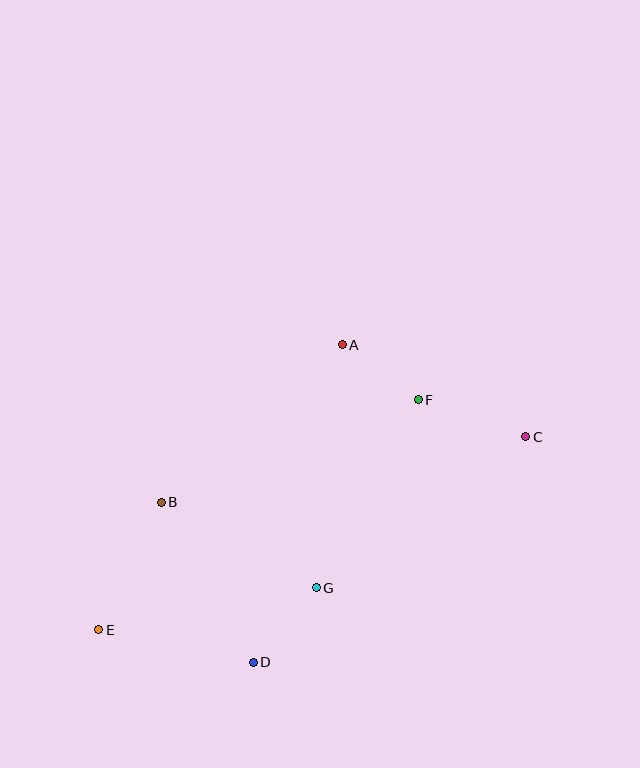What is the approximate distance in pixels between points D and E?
The distance between D and E is approximately 158 pixels.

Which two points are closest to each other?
Points A and F are closest to each other.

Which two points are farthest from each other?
Points C and E are farthest from each other.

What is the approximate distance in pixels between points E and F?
The distance between E and F is approximately 394 pixels.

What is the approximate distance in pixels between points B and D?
The distance between B and D is approximately 185 pixels.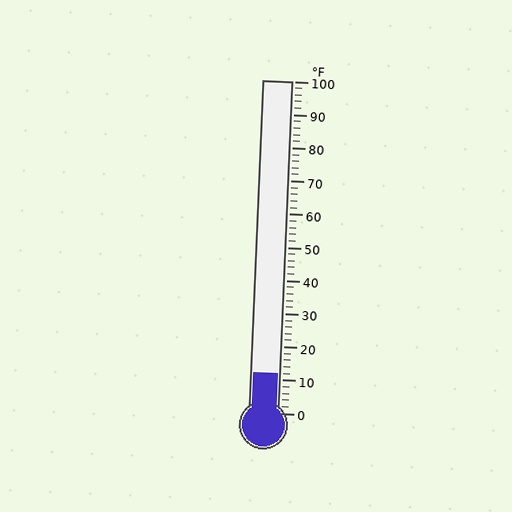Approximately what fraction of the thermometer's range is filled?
The thermometer is filled to approximately 10% of its range.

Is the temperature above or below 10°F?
The temperature is above 10°F.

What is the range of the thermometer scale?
The thermometer scale ranges from 0°F to 100°F.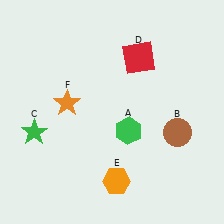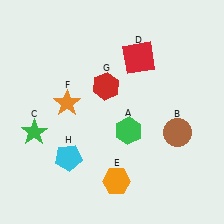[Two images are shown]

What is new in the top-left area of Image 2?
A red hexagon (G) was added in the top-left area of Image 2.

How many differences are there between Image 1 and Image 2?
There are 2 differences between the two images.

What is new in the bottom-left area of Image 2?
A cyan pentagon (H) was added in the bottom-left area of Image 2.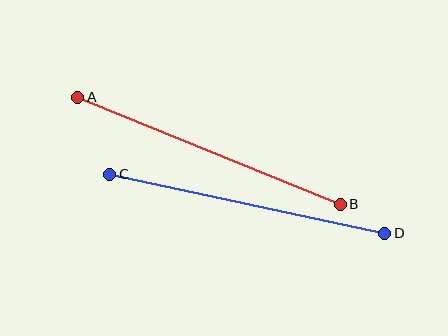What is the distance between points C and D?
The distance is approximately 281 pixels.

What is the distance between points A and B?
The distance is approximately 283 pixels.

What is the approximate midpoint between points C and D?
The midpoint is at approximately (247, 204) pixels.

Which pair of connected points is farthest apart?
Points A and B are farthest apart.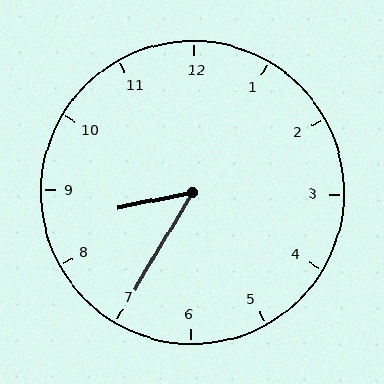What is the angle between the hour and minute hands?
Approximately 48 degrees.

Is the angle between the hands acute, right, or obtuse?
It is acute.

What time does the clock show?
8:35.